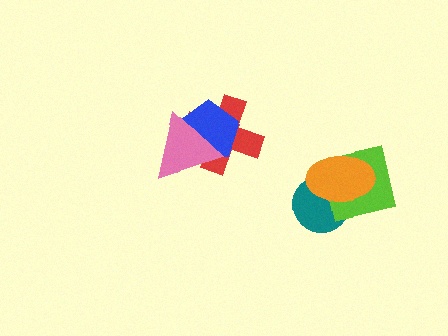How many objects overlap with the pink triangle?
2 objects overlap with the pink triangle.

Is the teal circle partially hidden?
Yes, it is partially covered by another shape.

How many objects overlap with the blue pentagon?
2 objects overlap with the blue pentagon.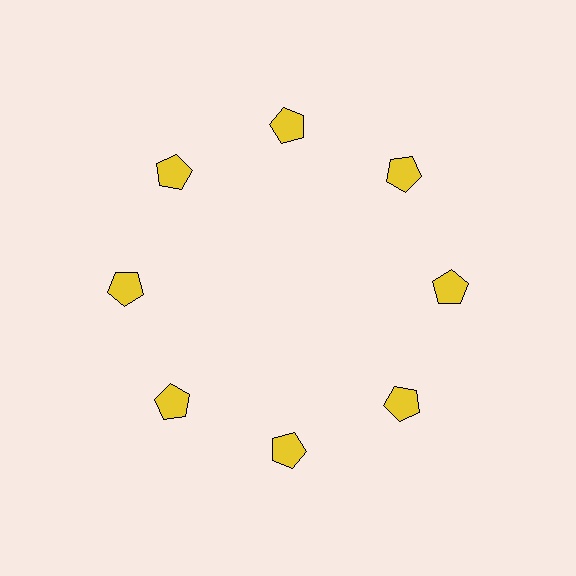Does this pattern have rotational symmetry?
Yes, this pattern has 8-fold rotational symmetry. It looks the same after rotating 45 degrees around the center.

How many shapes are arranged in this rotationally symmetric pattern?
There are 8 shapes, arranged in 8 groups of 1.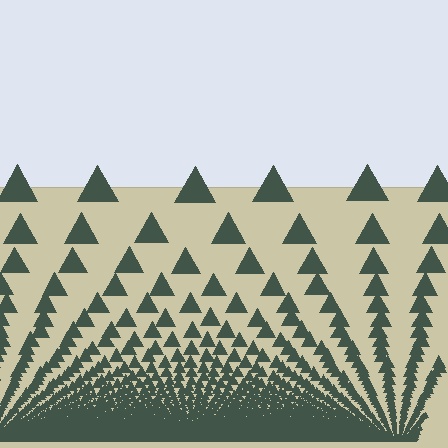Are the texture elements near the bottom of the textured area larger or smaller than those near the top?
Smaller. The gradient is inverted — elements near the bottom are smaller and denser.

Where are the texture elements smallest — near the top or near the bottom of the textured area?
Near the bottom.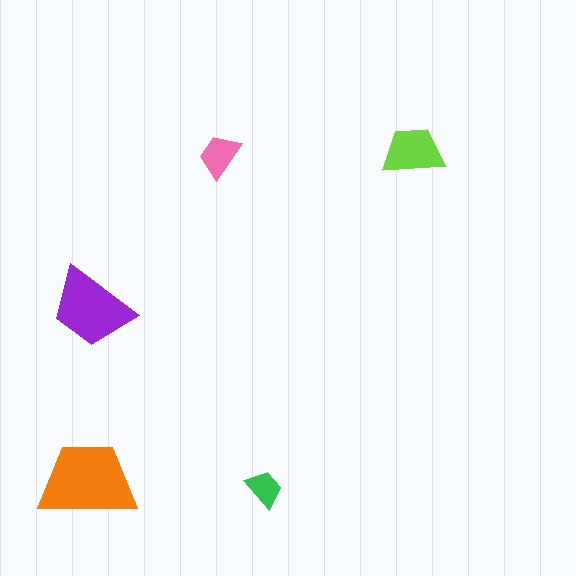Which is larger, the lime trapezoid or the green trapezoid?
The lime one.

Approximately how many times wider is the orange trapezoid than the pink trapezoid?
About 2 times wider.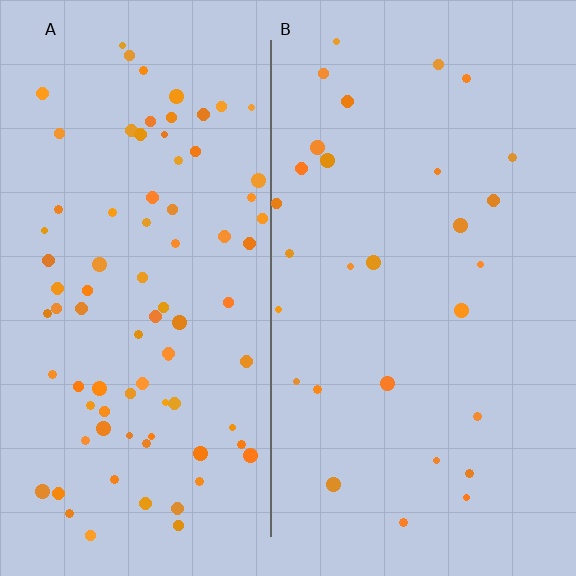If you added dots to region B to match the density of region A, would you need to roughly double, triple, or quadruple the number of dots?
Approximately triple.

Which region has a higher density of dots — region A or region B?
A (the left).